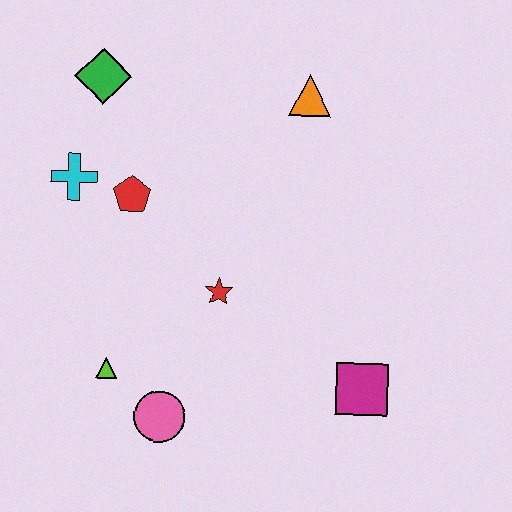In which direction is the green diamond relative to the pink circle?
The green diamond is above the pink circle.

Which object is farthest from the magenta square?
The green diamond is farthest from the magenta square.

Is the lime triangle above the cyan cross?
No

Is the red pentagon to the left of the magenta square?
Yes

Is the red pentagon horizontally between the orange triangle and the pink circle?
No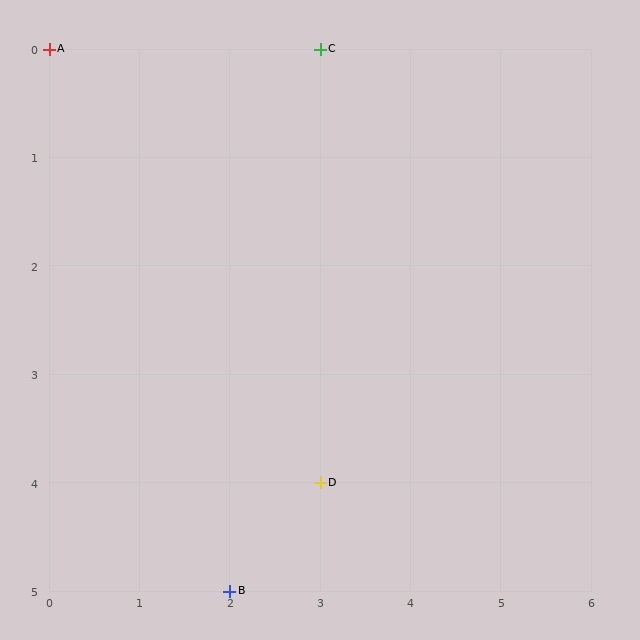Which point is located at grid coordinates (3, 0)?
Point C is at (3, 0).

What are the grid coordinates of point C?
Point C is at grid coordinates (3, 0).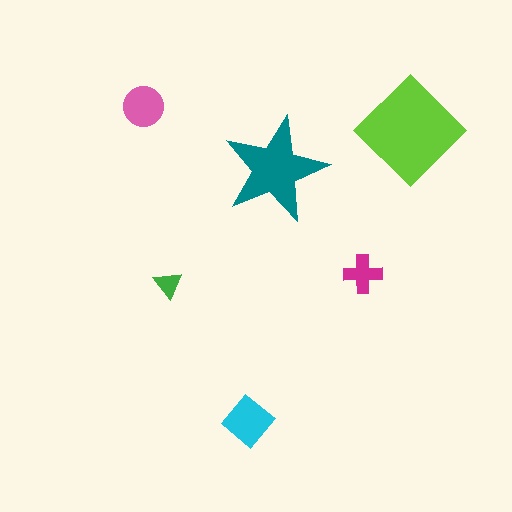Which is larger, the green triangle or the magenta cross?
The magenta cross.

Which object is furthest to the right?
The lime diamond is rightmost.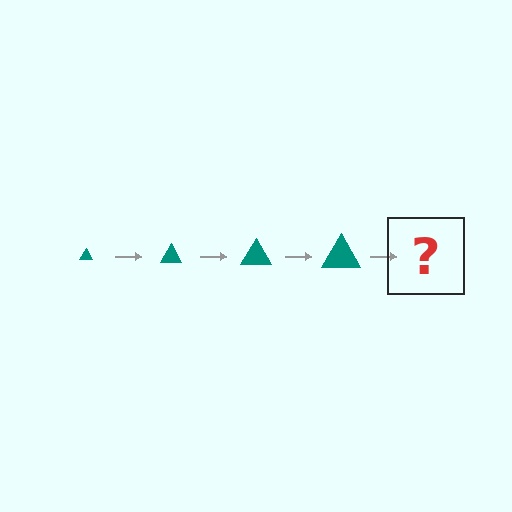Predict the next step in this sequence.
The next step is a teal triangle, larger than the previous one.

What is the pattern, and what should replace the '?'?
The pattern is that the triangle gets progressively larger each step. The '?' should be a teal triangle, larger than the previous one.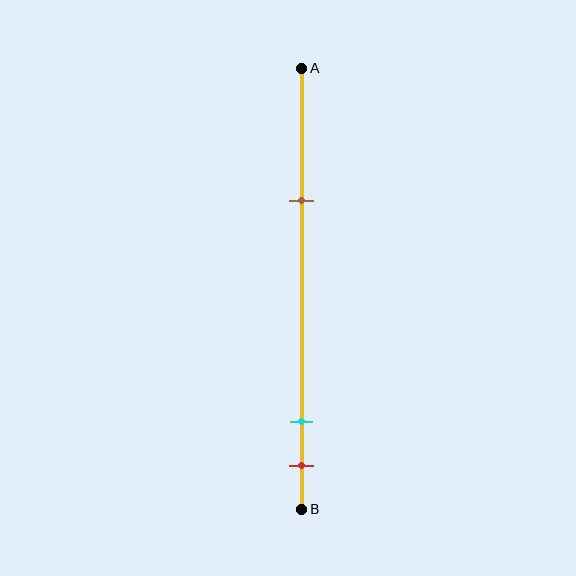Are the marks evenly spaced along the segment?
No, the marks are not evenly spaced.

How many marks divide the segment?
There are 3 marks dividing the segment.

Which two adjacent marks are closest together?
The cyan and red marks are the closest adjacent pair.